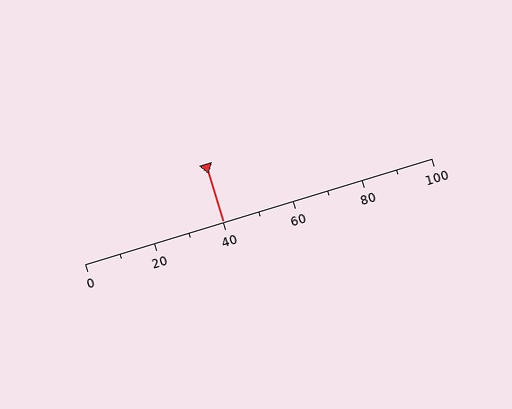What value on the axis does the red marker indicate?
The marker indicates approximately 40.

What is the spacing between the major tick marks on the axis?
The major ticks are spaced 20 apart.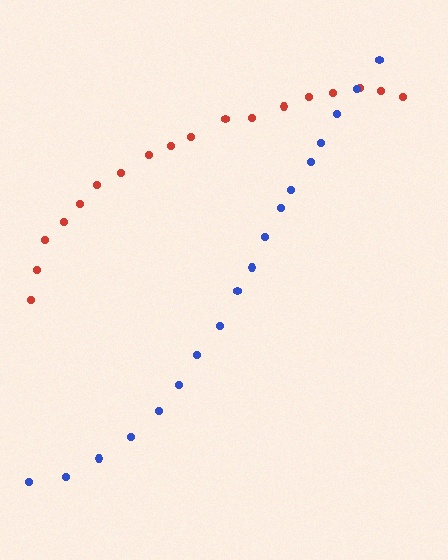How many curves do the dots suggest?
There are 2 distinct paths.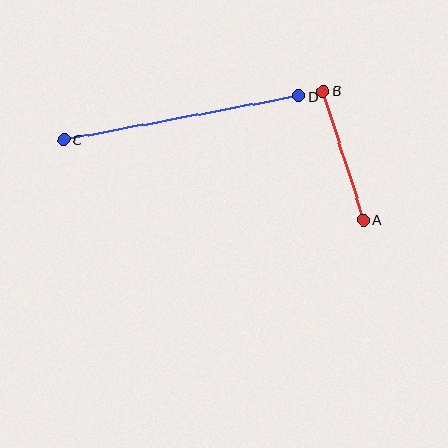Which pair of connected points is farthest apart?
Points C and D are farthest apart.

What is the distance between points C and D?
The distance is approximately 239 pixels.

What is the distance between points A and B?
The distance is approximately 135 pixels.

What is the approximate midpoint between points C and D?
The midpoint is at approximately (181, 118) pixels.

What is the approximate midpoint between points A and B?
The midpoint is at approximately (343, 155) pixels.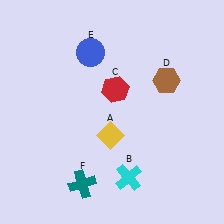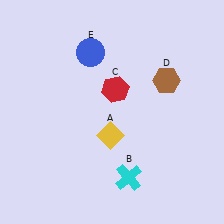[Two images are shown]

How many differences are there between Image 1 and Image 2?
There is 1 difference between the two images.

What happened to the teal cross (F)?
The teal cross (F) was removed in Image 2. It was in the bottom-left area of Image 1.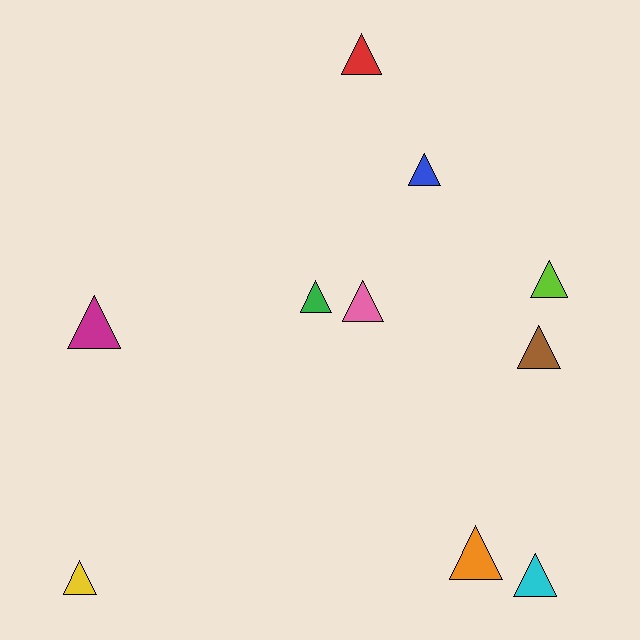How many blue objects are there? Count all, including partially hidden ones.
There is 1 blue object.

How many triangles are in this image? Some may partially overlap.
There are 10 triangles.